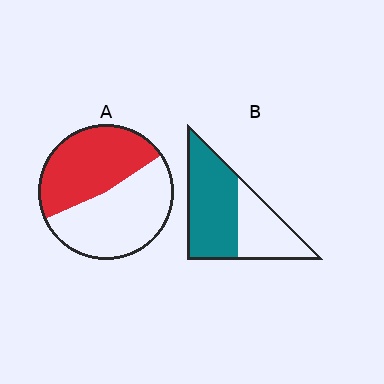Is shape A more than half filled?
Roughly half.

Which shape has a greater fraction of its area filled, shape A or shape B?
Shape B.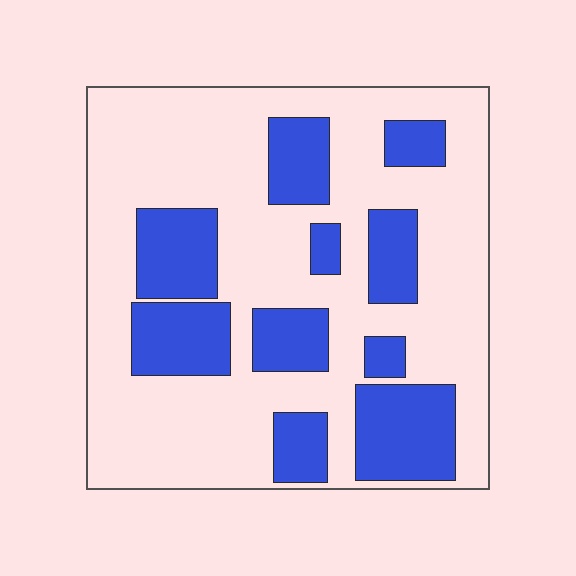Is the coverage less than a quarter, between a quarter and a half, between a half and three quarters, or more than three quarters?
Between a quarter and a half.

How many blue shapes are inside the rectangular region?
10.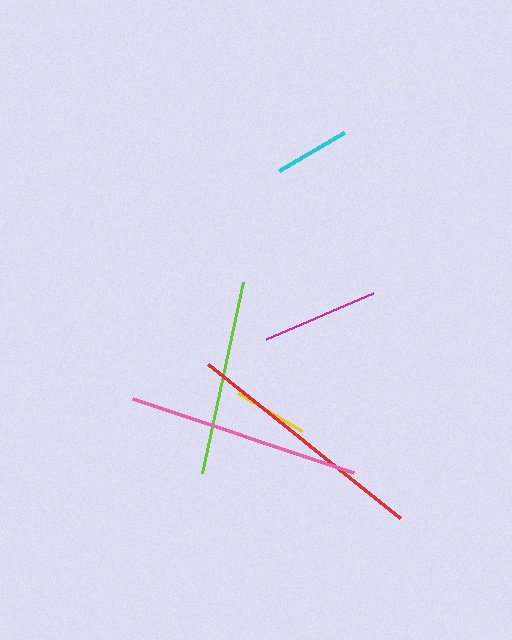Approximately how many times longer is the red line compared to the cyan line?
The red line is approximately 3.3 times the length of the cyan line.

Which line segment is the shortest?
The yellow line is the shortest at approximately 74 pixels.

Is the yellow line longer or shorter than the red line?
The red line is longer than the yellow line.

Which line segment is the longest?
The red line is the longest at approximately 246 pixels.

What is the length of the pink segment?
The pink segment is approximately 233 pixels long.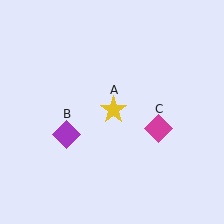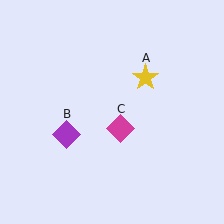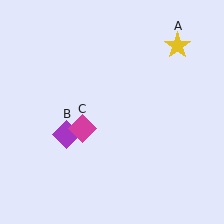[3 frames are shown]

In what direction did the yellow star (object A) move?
The yellow star (object A) moved up and to the right.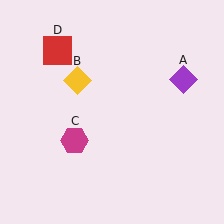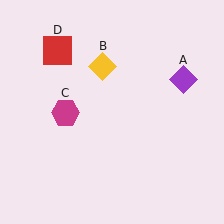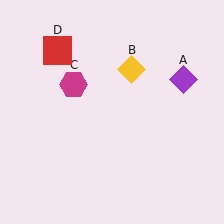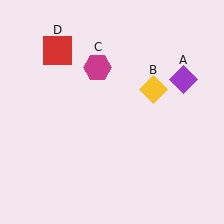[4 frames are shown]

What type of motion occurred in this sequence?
The yellow diamond (object B), magenta hexagon (object C) rotated clockwise around the center of the scene.